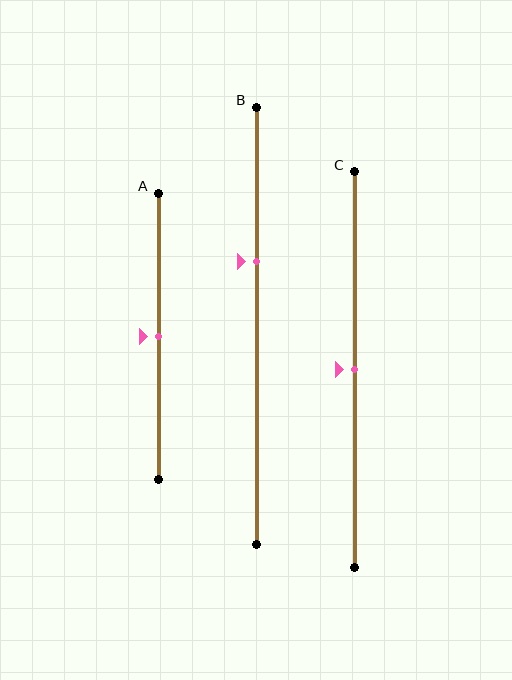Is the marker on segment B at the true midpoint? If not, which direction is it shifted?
No, the marker on segment B is shifted upward by about 15% of the segment length.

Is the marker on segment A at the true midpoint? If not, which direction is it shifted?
Yes, the marker on segment A is at the true midpoint.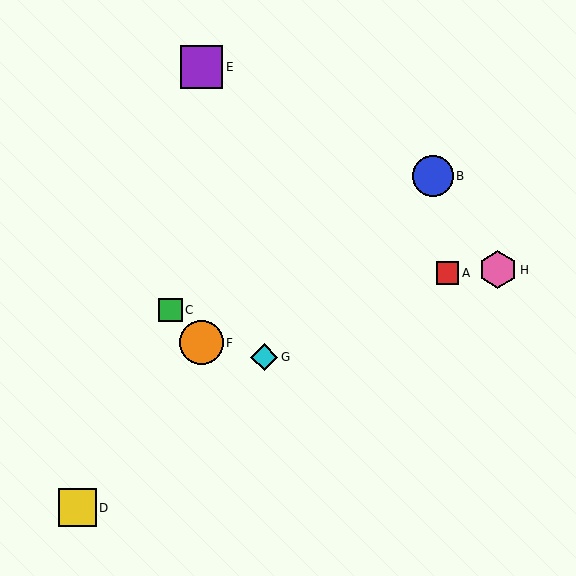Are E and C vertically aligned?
No, E is at x≈201 and C is at x≈170.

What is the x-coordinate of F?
Object F is at x≈201.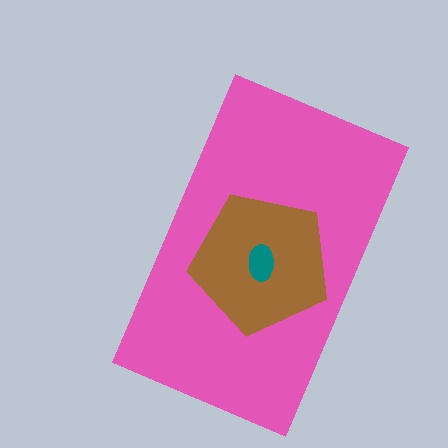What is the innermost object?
The teal ellipse.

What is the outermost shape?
The pink rectangle.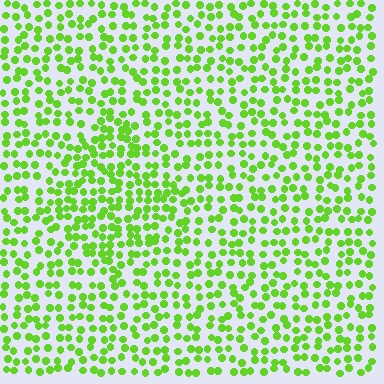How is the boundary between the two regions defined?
The boundary is defined by a change in element density (approximately 1.5x ratio). All elements are the same color, size, and shape.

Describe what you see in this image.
The image contains small lime elements arranged at two different densities. A diamond-shaped region is visible where the elements are more densely packed than the surrounding area.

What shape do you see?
I see a diamond.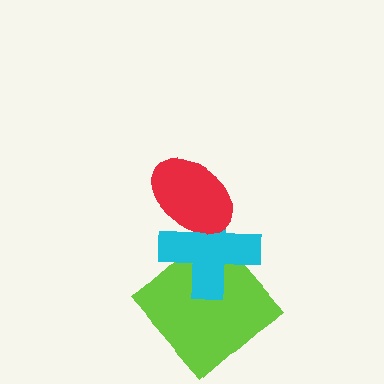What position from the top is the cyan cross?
The cyan cross is 2nd from the top.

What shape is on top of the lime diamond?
The cyan cross is on top of the lime diamond.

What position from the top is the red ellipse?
The red ellipse is 1st from the top.